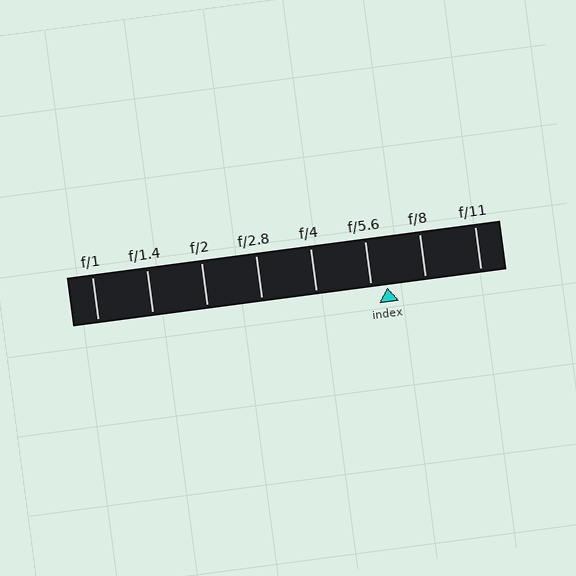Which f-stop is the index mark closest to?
The index mark is closest to f/5.6.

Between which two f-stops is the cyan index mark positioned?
The index mark is between f/5.6 and f/8.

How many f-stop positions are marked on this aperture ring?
There are 8 f-stop positions marked.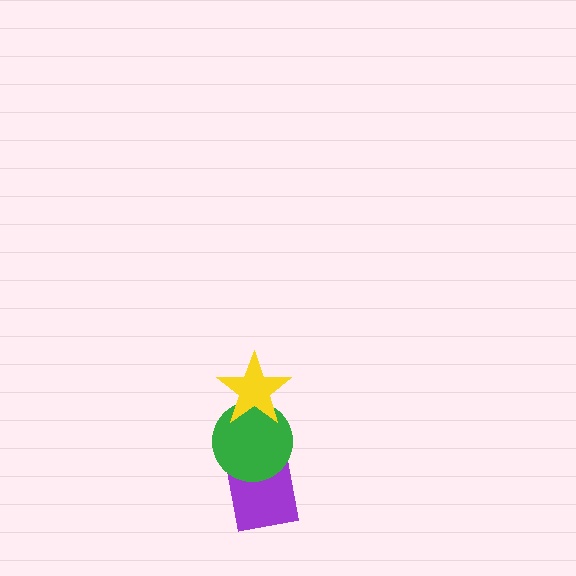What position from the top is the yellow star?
The yellow star is 1st from the top.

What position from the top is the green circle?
The green circle is 2nd from the top.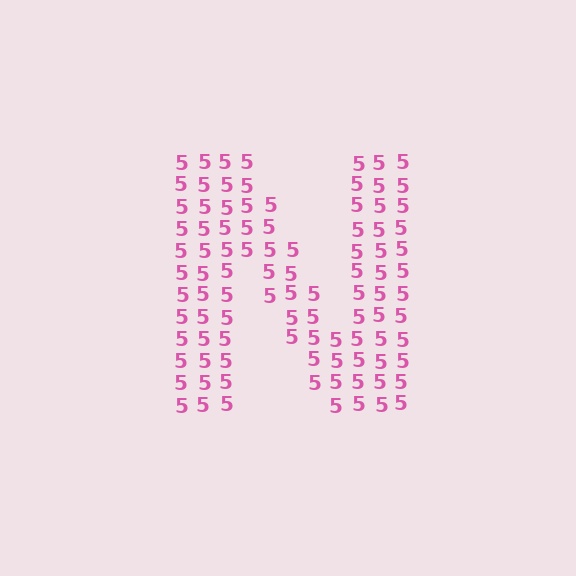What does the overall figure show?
The overall figure shows the letter N.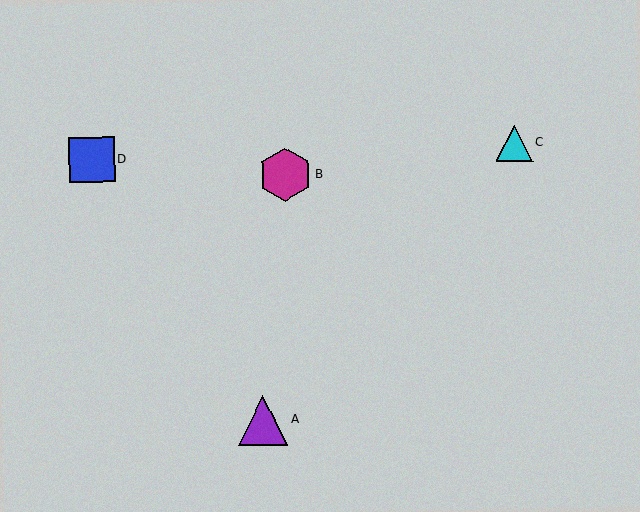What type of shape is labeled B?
Shape B is a magenta hexagon.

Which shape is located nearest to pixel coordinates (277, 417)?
The purple triangle (labeled A) at (263, 420) is nearest to that location.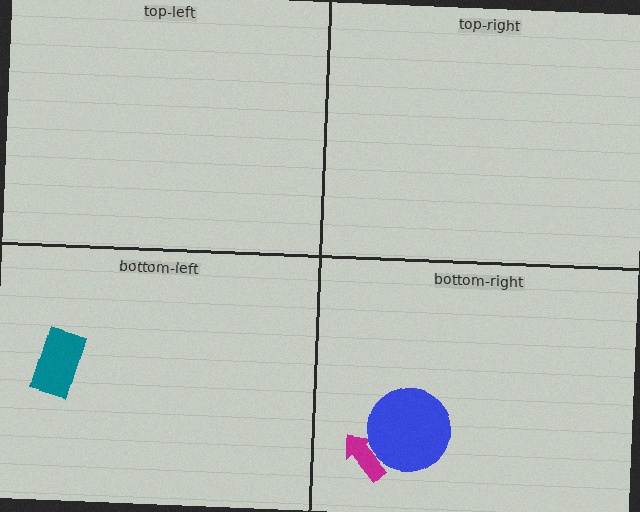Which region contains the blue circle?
The bottom-right region.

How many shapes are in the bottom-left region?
1.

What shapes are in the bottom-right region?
The magenta arrow, the blue circle.